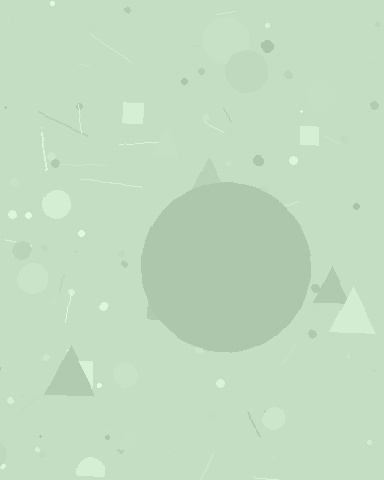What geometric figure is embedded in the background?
A circle is embedded in the background.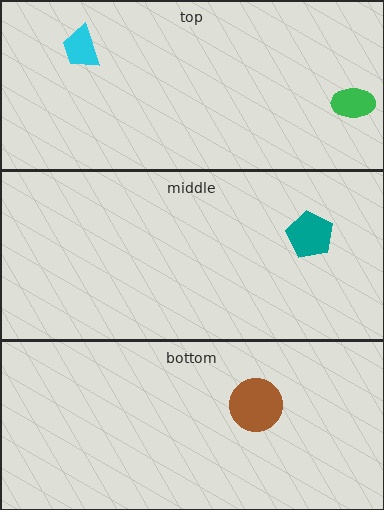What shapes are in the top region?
The cyan trapezoid, the green ellipse.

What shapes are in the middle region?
The teal pentagon.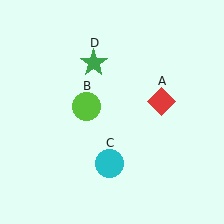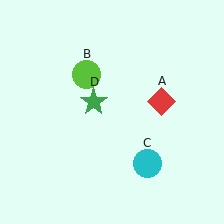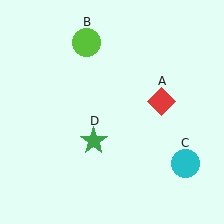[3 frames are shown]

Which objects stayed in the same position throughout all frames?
Red diamond (object A) remained stationary.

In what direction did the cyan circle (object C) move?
The cyan circle (object C) moved right.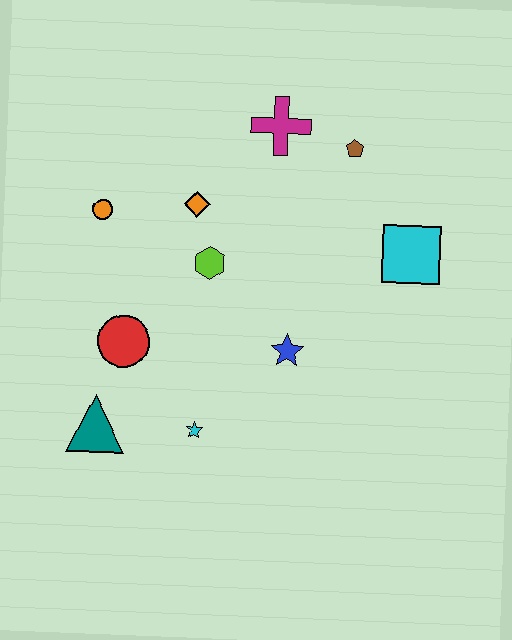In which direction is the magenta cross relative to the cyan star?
The magenta cross is above the cyan star.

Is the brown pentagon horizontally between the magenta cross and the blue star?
No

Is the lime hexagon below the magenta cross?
Yes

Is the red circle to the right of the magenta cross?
No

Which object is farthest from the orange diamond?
The teal triangle is farthest from the orange diamond.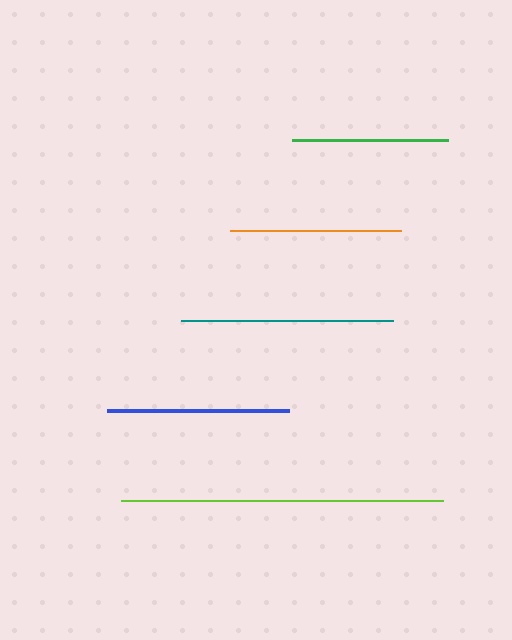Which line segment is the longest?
The lime line is the longest at approximately 321 pixels.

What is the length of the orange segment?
The orange segment is approximately 172 pixels long.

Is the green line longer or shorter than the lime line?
The lime line is longer than the green line.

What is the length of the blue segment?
The blue segment is approximately 183 pixels long.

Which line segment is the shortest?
The green line is the shortest at approximately 156 pixels.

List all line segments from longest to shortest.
From longest to shortest: lime, teal, blue, orange, green.